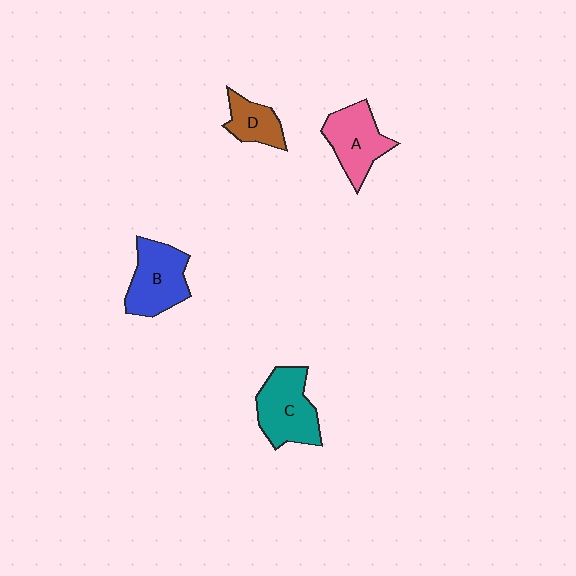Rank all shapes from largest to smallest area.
From largest to smallest: C (teal), B (blue), A (pink), D (brown).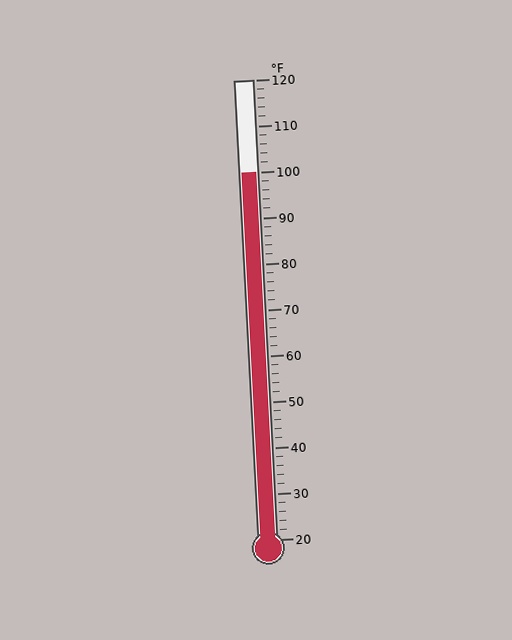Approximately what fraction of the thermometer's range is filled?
The thermometer is filled to approximately 80% of its range.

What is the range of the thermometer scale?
The thermometer scale ranges from 20°F to 120°F.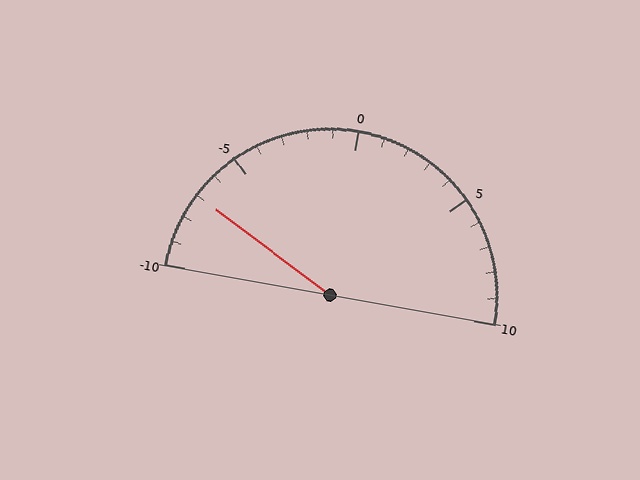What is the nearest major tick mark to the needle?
The nearest major tick mark is -5.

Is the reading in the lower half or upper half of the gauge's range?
The reading is in the lower half of the range (-10 to 10).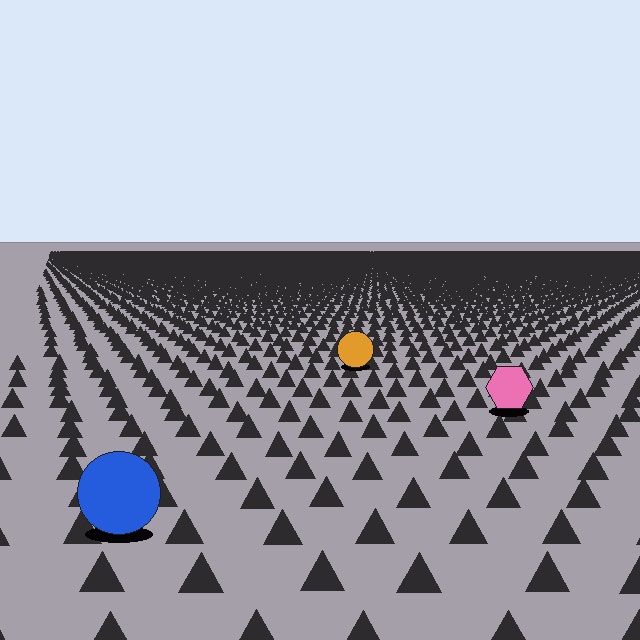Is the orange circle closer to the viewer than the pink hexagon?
No. The pink hexagon is closer — you can tell from the texture gradient: the ground texture is coarser near it.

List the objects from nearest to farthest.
From nearest to farthest: the blue circle, the pink hexagon, the orange circle.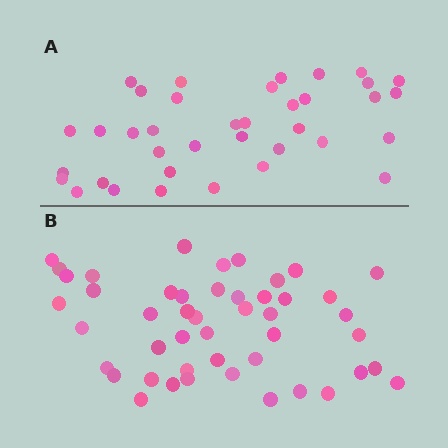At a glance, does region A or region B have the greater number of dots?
Region B (the bottom region) has more dots.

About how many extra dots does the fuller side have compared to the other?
Region B has roughly 10 or so more dots than region A.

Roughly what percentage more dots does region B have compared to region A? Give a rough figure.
About 25% more.